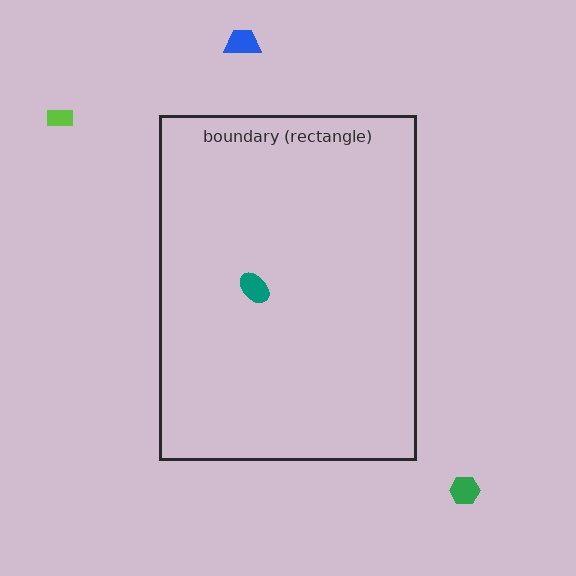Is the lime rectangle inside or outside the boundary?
Outside.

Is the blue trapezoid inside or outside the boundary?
Outside.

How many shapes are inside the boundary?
1 inside, 3 outside.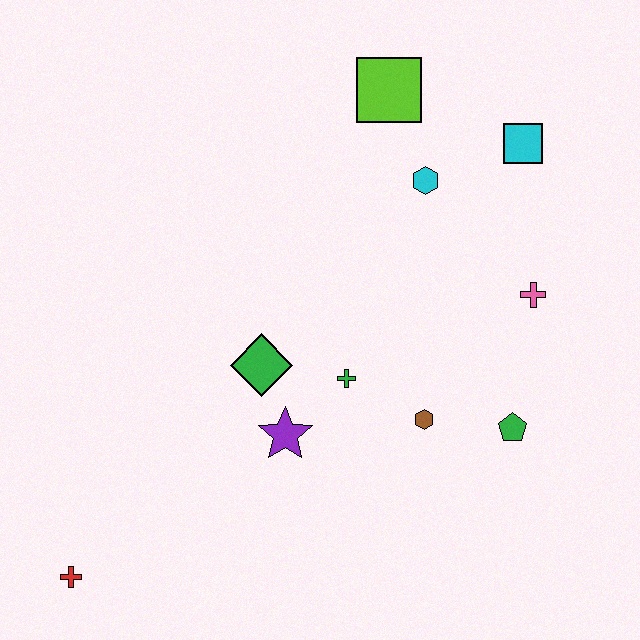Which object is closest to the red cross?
The purple star is closest to the red cross.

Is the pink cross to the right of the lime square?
Yes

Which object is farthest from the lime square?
The red cross is farthest from the lime square.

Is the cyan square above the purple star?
Yes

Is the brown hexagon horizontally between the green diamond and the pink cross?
Yes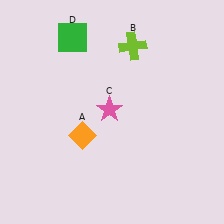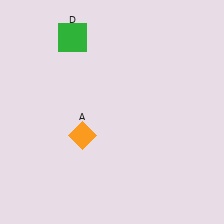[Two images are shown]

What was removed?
The lime cross (B), the pink star (C) were removed in Image 2.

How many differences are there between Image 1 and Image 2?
There are 2 differences between the two images.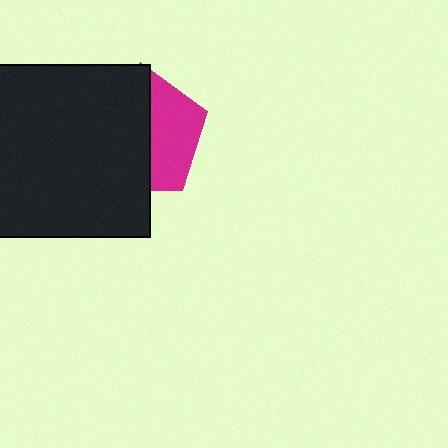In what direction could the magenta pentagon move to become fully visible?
The magenta pentagon could move right. That would shift it out from behind the black square entirely.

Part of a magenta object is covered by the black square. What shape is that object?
It is a pentagon.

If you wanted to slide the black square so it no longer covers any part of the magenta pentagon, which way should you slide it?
Slide it left — that is the most direct way to separate the two shapes.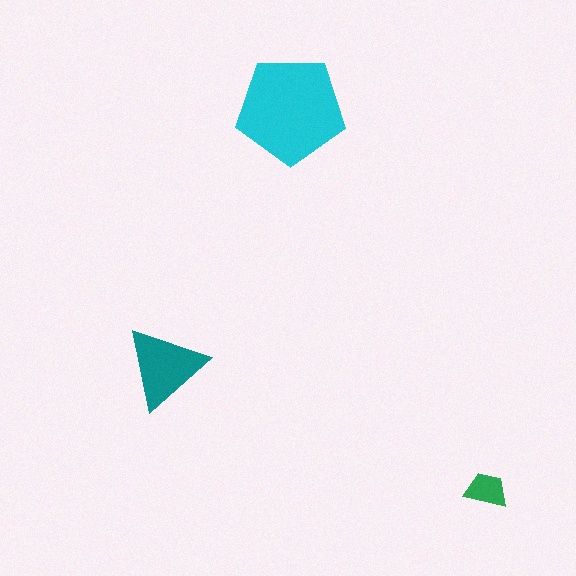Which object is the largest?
The cyan pentagon.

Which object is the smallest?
The green trapezoid.